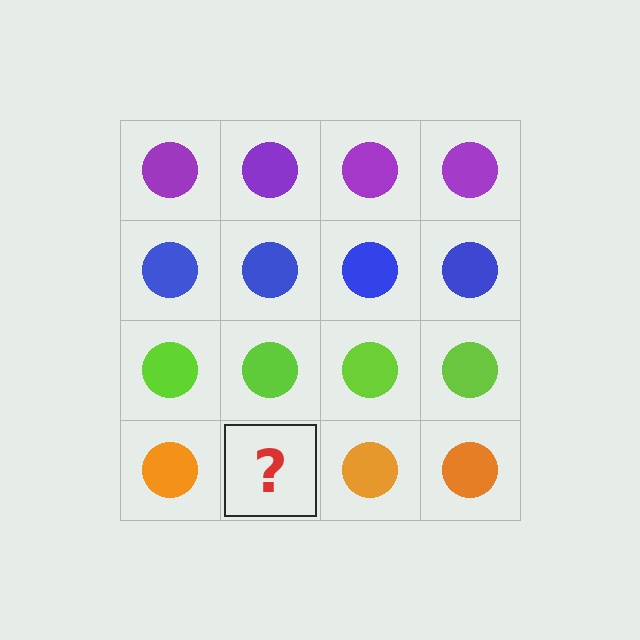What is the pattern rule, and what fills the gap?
The rule is that each row has a consistent color. The gap should be filled with an orange circle.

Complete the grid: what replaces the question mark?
The question mark should be replaced with an orange circle.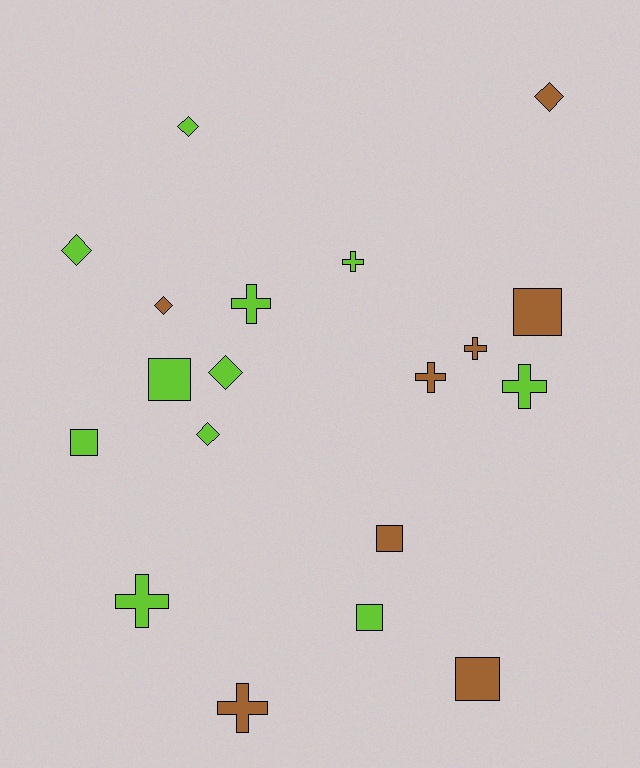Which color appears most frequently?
Lime, with 11 objects.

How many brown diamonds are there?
There are 2 brown diamonds.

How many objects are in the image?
There are 19 objects.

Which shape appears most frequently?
Cross, with 7 objects.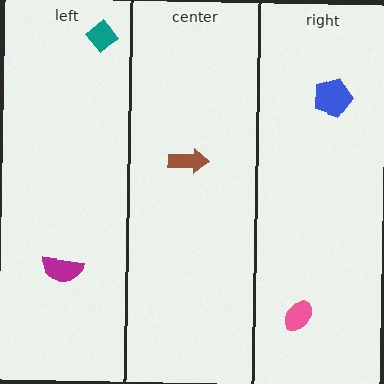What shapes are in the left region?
The teal diamond, the magenta semicircle.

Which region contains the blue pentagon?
The right region.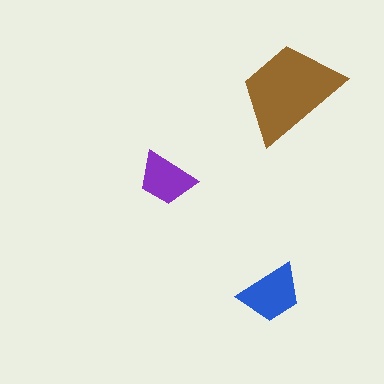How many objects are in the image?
There are 3 objects in the image.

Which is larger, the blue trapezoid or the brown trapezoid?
The brown one.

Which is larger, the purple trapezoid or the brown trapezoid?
The brown one.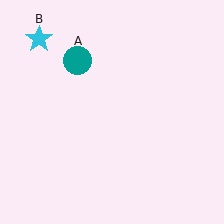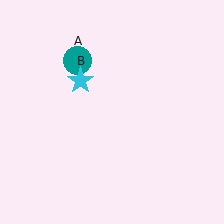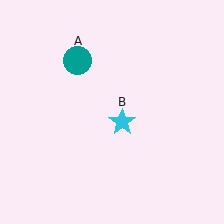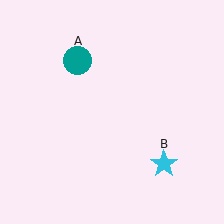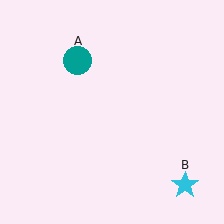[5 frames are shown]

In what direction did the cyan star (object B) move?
The cyan star (object B) moved down and to the right.